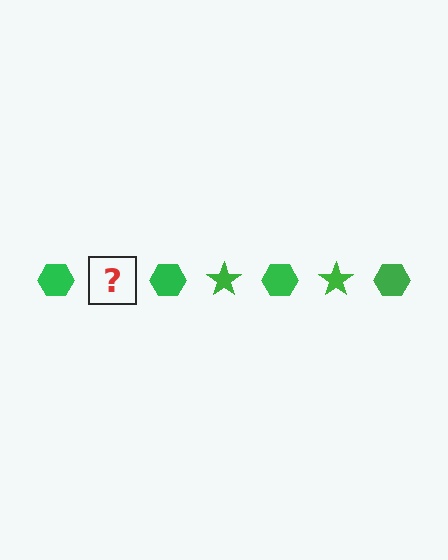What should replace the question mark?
The question mark should be replaced with a green star.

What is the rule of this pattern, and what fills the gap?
The rule is that the pattern cycles through hexagon, star shapes in green. The gap should be filled with a green star.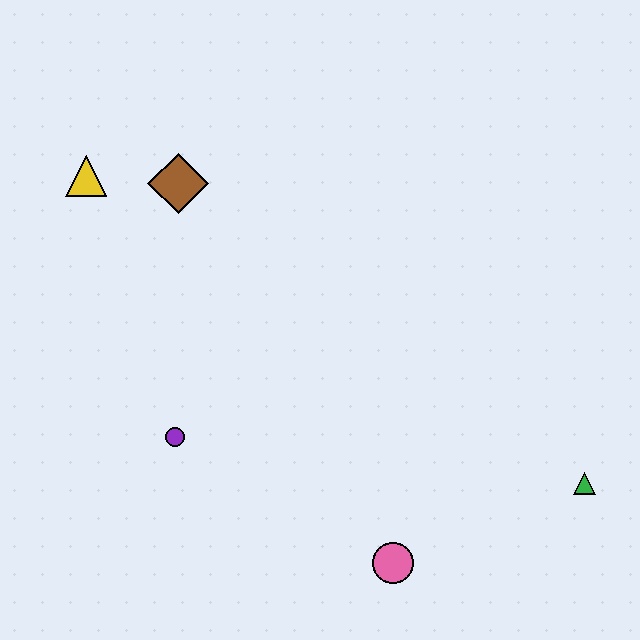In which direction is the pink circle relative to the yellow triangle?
The pink circle is below the yellow triangle.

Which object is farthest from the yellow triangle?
The green triangle is farthest from the yellow triangle.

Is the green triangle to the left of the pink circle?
No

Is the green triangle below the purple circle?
Yes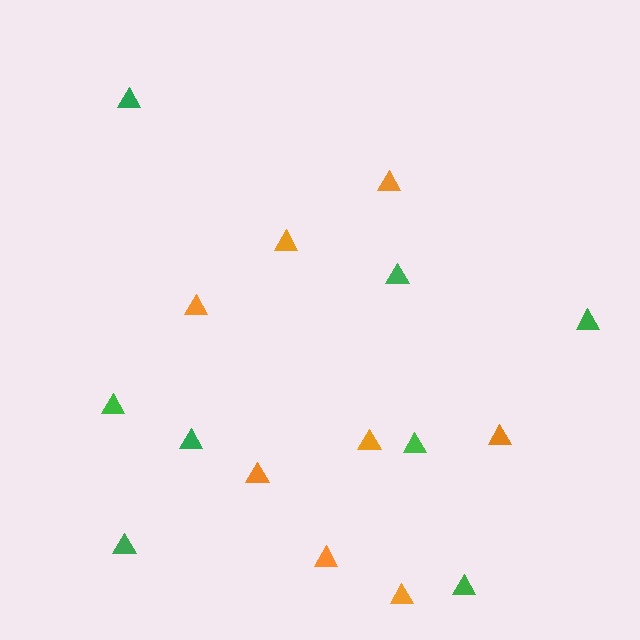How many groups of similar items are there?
There are 2 groups: one group of orange triangles (8) and one group of green triangles (8).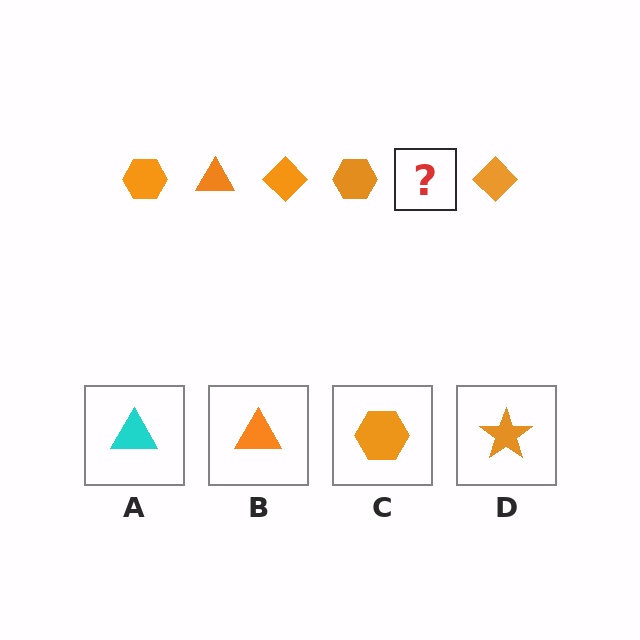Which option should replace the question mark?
Option B.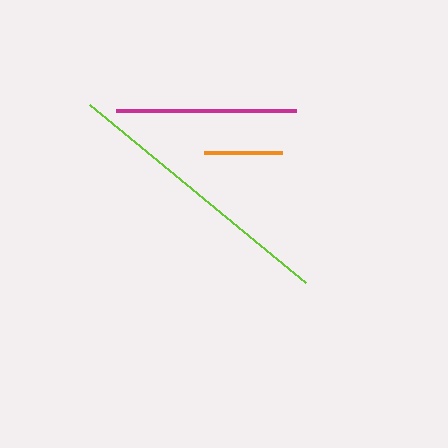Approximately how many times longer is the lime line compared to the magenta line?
The lime line is approximately 1.6 times the length of the magenta line.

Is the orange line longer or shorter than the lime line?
The lime line is longer than the orange line.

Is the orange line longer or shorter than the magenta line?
The magenta line is longer than the orange line.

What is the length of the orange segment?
The orange segment is approximately 78 pixels long.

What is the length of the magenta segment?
The magenta segment is approximately 180 pixels long.